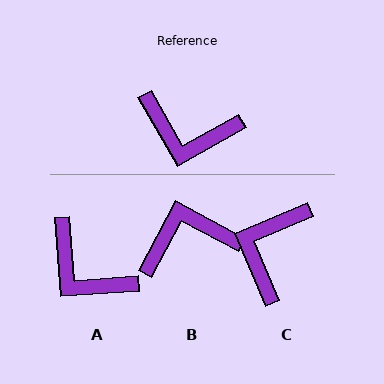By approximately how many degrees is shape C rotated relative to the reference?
Approximately 97 degrees clockwise.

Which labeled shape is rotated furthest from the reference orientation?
B, about 148 degrees away.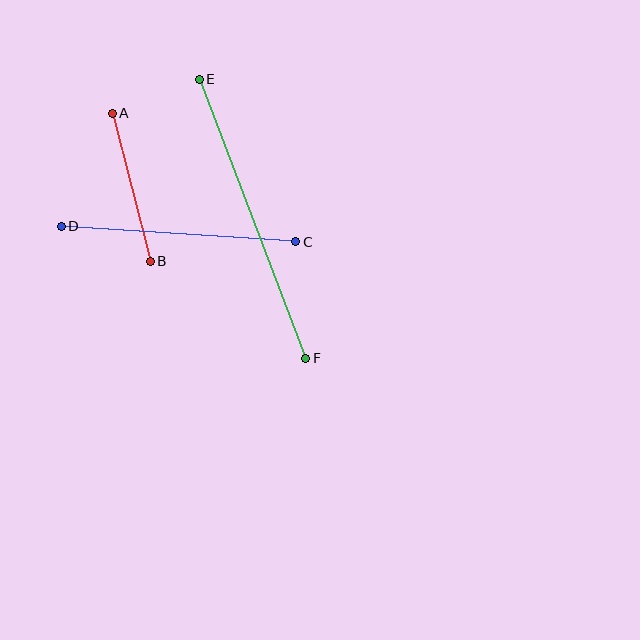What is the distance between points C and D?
The distance is approximately 235 pixels.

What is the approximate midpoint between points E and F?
The midpoint is at approximately (253, 219) pixels.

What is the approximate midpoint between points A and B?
The midpoint is at approximately (131, 187) pixels.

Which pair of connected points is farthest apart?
Points E and F are farthest apart.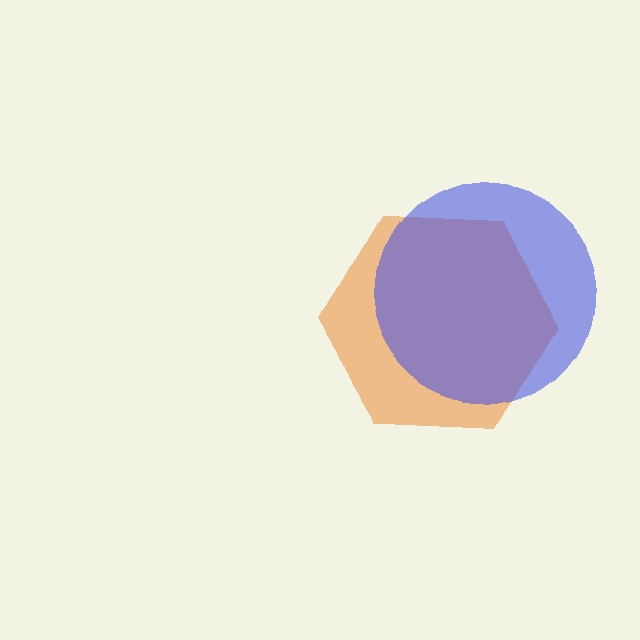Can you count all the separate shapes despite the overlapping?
Yes, there are 2 separate shapes.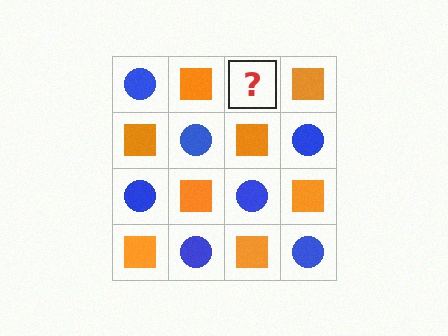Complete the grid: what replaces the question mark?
The question mark should be replaced with a blue circle.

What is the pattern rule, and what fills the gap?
The rule is that it alternates blue circle and orange square in a checkerboard pattern. The gap should be filled with a blue circle.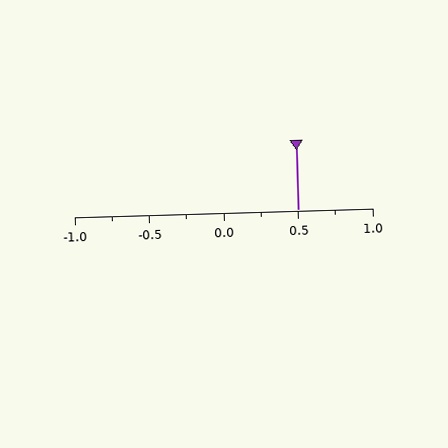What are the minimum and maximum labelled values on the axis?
The axis runs from -1.0 to 1.0.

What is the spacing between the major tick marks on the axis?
The major ticks are spaced 0.5 apart.